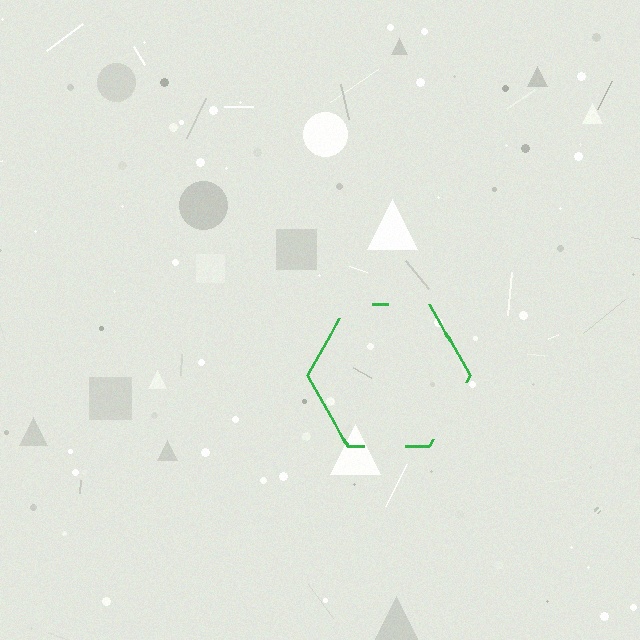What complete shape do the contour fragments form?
The contour fragments form a hexagon.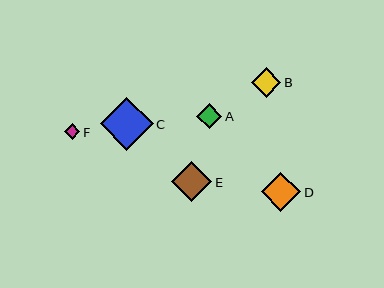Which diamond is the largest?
Diamond C is the largest with a size of approximately 53 pixels.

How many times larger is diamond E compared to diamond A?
Diamond E is approximately 1.6 times the size of diamond A.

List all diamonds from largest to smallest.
From largest to smallest: C, E, D, B, A, F.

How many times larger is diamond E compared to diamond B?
Diamond E is approximately 1.4 times the size of diamond B.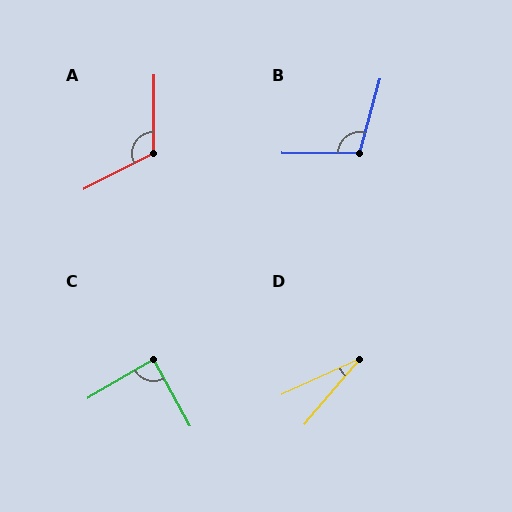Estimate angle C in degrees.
Approximately 88 degrees.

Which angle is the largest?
A, at approximately 117 degrees.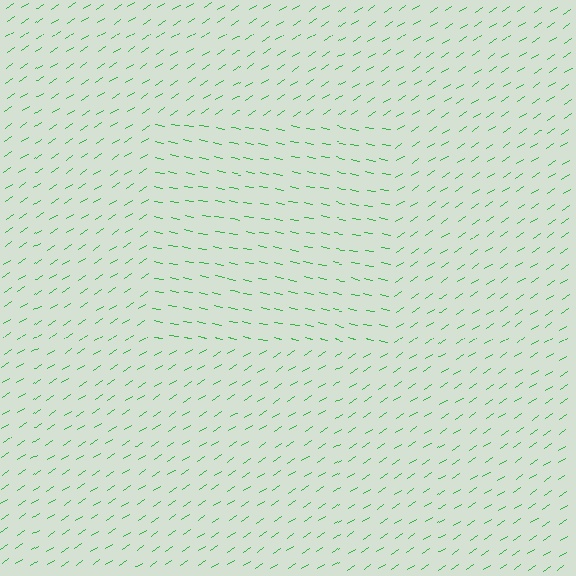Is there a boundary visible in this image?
Yes, there is a texture boundary formed by a change in line orientation.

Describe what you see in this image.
The image is filled with small green line segments. A rectangle region in the image has lines oriented differently from the surrounding lines, creating a visible texture boundary.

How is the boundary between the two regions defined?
The boundary is defined purely by a change in line orientation (approximately 45 degrees difference). All lines are the same color and thickness.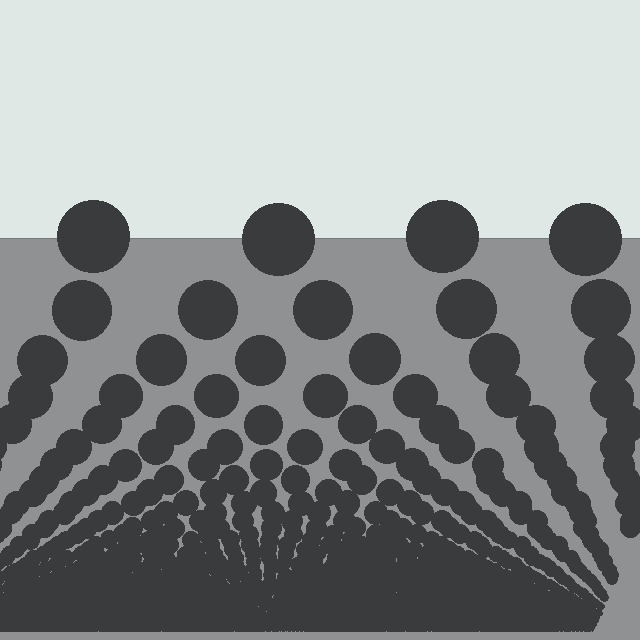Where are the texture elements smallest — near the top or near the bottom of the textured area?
Near the bottom.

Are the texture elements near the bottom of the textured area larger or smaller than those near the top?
Smaller. The gradient is inverted — elements near the bottom are smaller and denser.